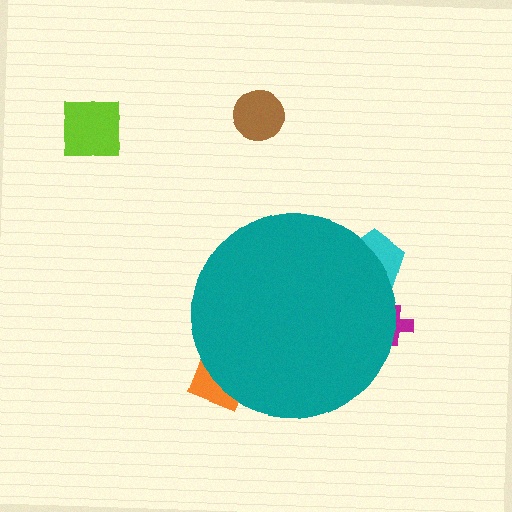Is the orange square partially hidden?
Yes, the orange square is partially hidden behind the teal circle.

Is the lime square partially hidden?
No, the lime square is fully visible.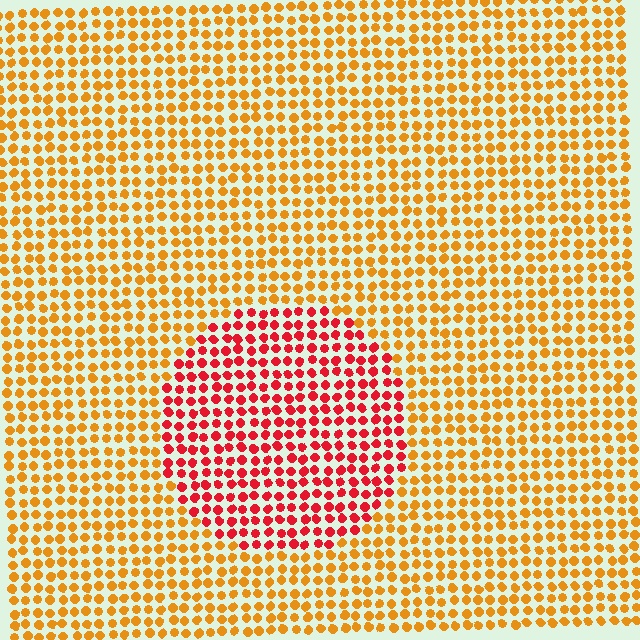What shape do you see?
I see a circle.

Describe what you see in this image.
The image is filled with small orange elements in a uniform arrangement. A circle-shaped region is visible where the elements are tinted to a slightly different hue, forming a subtle color boundary.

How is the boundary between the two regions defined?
The boundary is defined purely by a slight shift in hue (about 42 degrees). Spacing, size, and orientation are identical on both sides.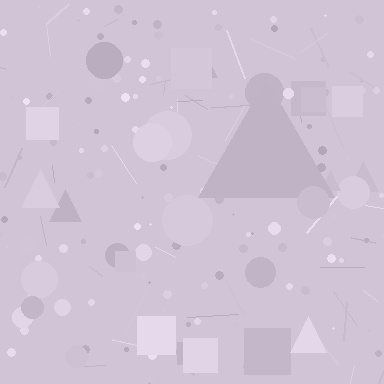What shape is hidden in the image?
A triangle is hidden in the image.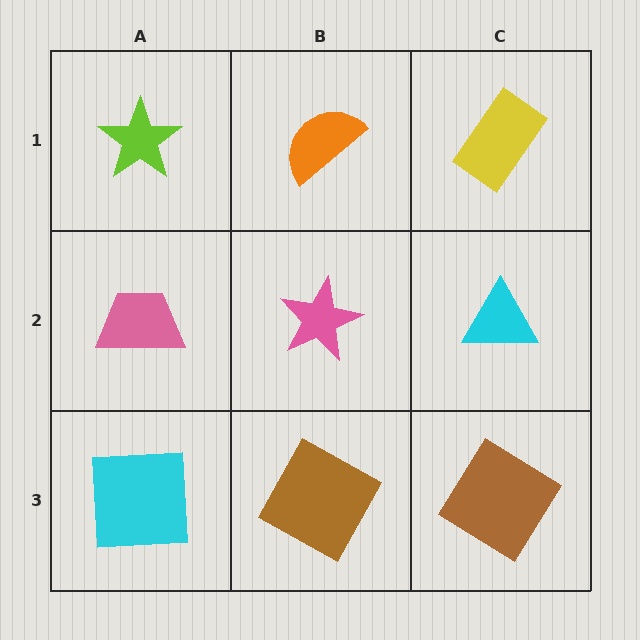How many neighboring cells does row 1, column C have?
2.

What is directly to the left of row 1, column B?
A lime star.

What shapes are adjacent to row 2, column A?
A lime star (row 1, column A), a cyan square (row 3, column A), a pink star (row 2, column B).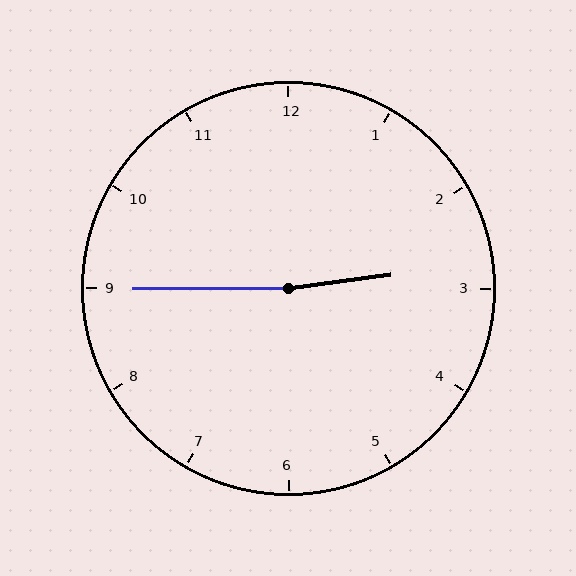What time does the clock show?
2:45.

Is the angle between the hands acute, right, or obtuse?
It is obtuse.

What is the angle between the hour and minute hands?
Approximately 172 degrees.